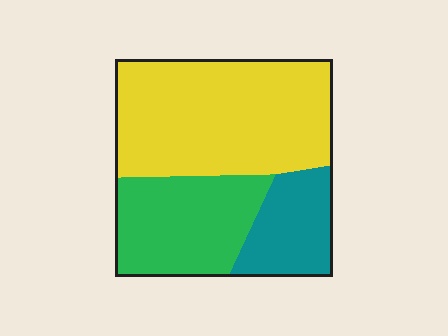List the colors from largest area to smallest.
From largest to smallest: yellow, green, teal.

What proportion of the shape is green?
Green covers about 30% of the shape.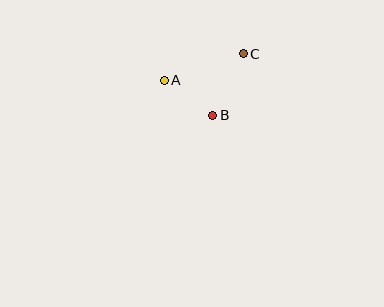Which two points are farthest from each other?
Points A and C are farthest from each other.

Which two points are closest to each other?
Points A and B are closest to each other.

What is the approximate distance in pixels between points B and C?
The distance between B and C is approximately 69 pixels.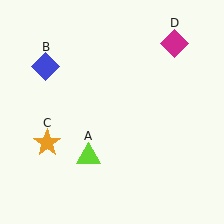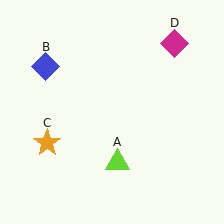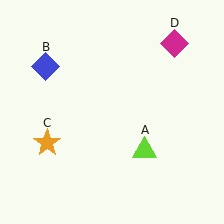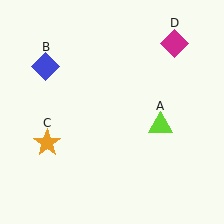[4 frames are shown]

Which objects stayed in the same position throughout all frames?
Blue diamond (object B) and orange star (object C) and magenta diamond (object D) remained stationary.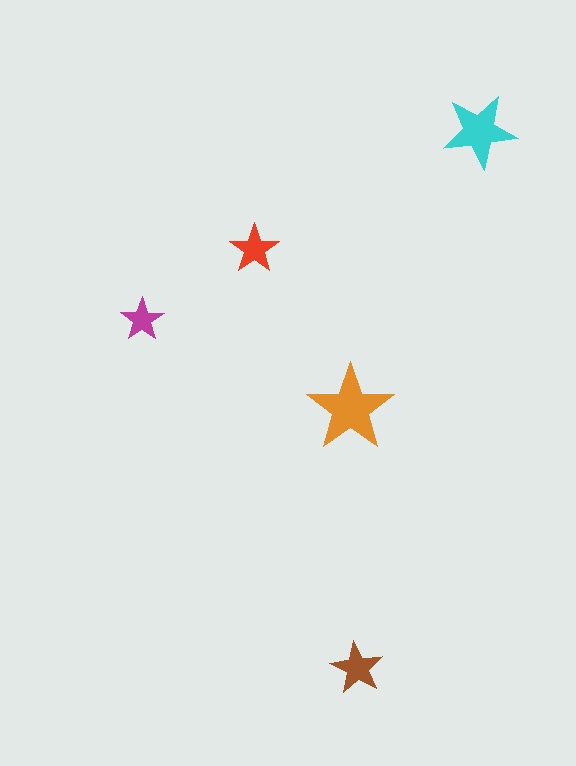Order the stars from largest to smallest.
the orange one, the cyan one, the brown one, the red one, the magenta one.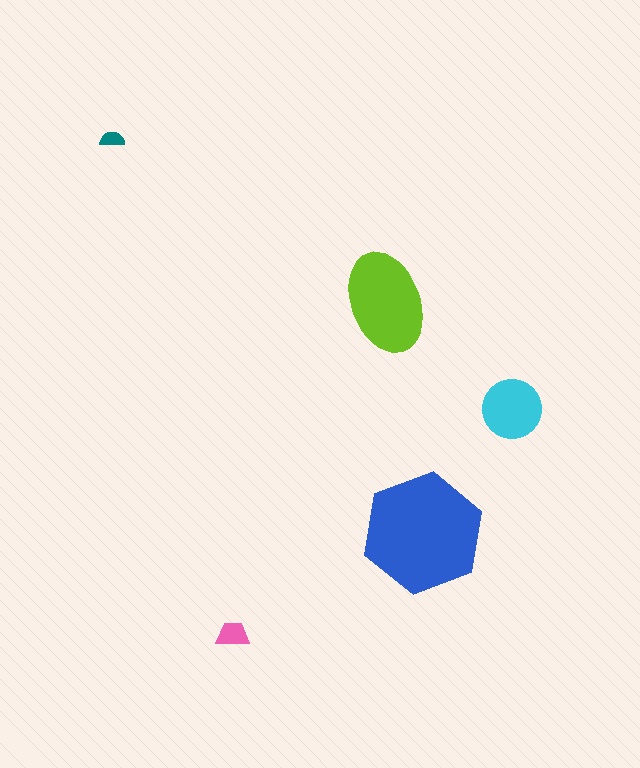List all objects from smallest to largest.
The teal semicircle, the pink trapezoid, the cyan circle, the lime ellipse, the blue hexagon.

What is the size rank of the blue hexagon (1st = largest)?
1st.